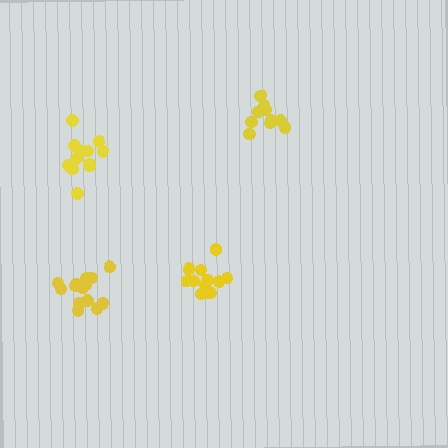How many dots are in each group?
Group 1: 13 dots, Group 2: 14 dots, Group 3: 11 dots, Group 4: 12 dots (50 total).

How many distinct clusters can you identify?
There are 4 distinct clusters.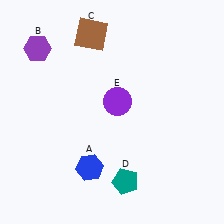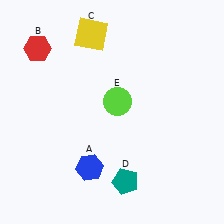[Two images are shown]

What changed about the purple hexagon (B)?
In Image 1, B is purple. In Image 2, it changed to red.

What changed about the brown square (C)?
In Image 1, C is brown. In Image 2, it changed to yellow.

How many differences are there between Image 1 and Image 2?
There are 3 differences between the two images.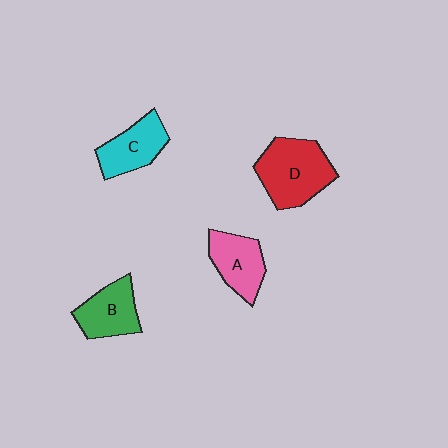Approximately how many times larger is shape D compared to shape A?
Approximately 1.4 times.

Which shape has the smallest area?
Shape C (cyan).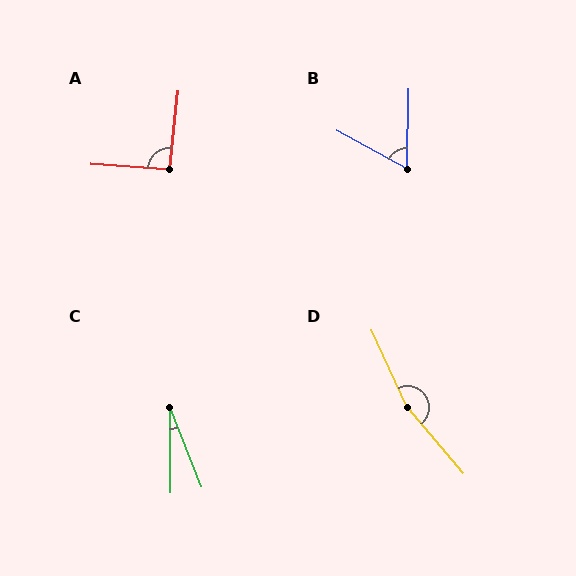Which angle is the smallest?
C, at approximately 21 degrees.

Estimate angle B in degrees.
Approximately 63 degrees.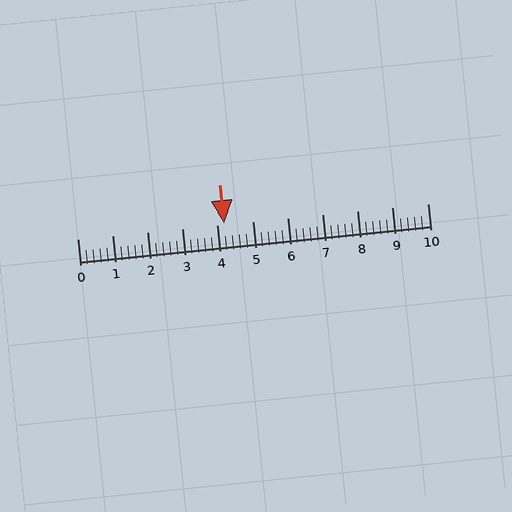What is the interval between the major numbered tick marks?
The major tick marks are spaced 1 units apart.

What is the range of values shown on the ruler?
The ruler shows values from 0 to 10.